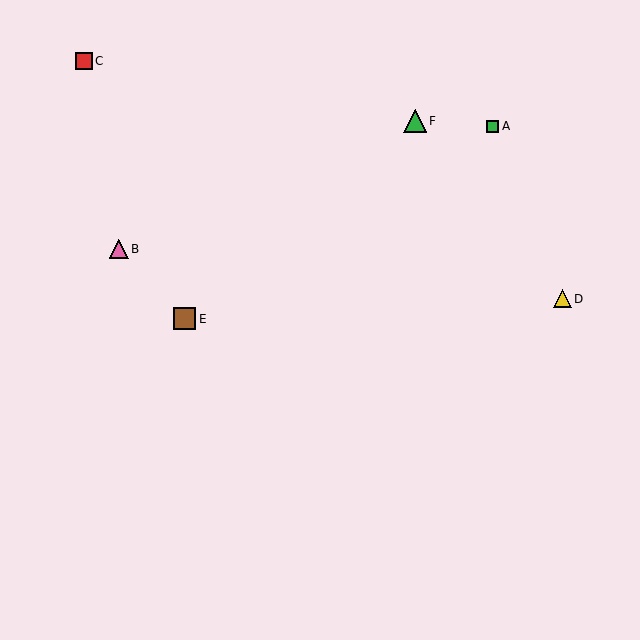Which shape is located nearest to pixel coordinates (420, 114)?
The green triangle (labeled F) at (415, 121) is nearest to that location.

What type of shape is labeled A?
Shape A is a green square.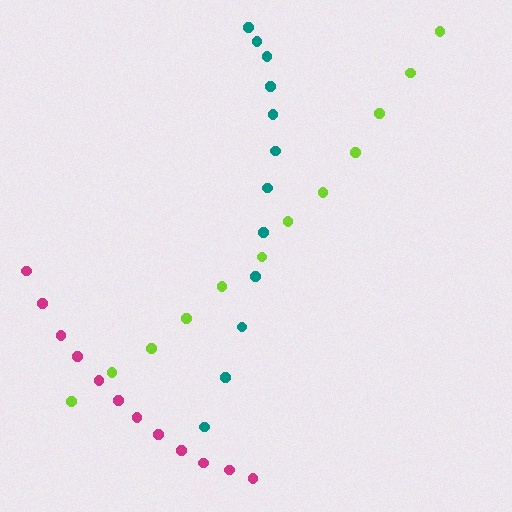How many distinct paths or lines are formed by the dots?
There are 3 distinct paths.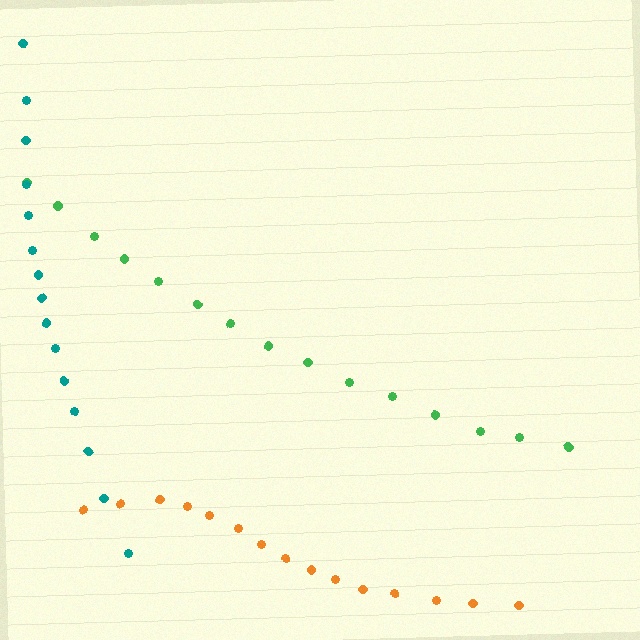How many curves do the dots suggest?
There are 3 distinct paths.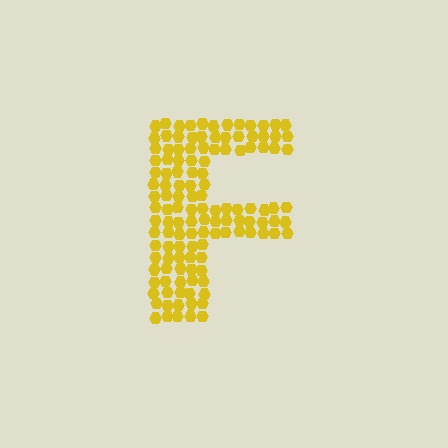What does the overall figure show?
The overall figure shows the letter F.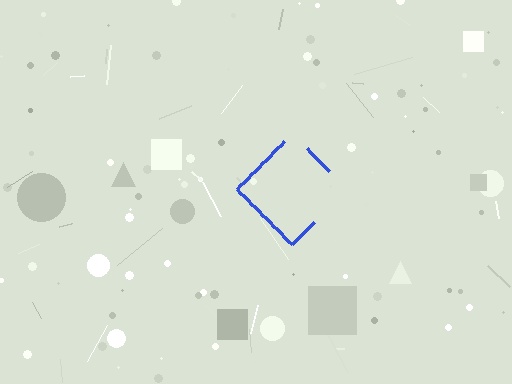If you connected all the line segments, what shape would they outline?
They would outline a diamond.